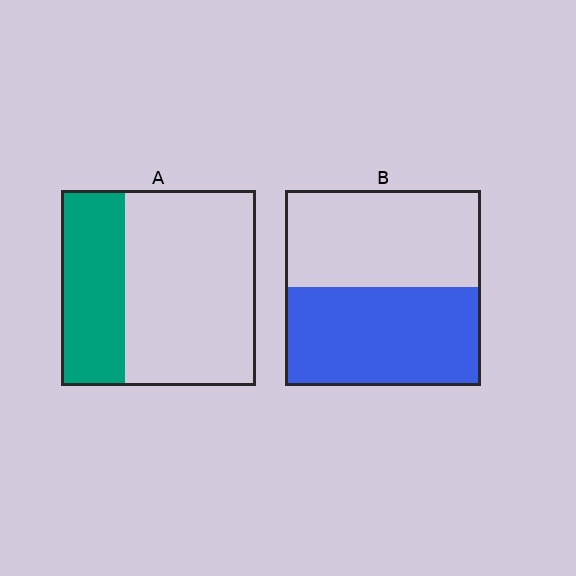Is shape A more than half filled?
No.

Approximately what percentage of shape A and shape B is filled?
A is approximately 35% and B is approximately 50%.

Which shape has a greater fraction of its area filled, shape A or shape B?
Shape B.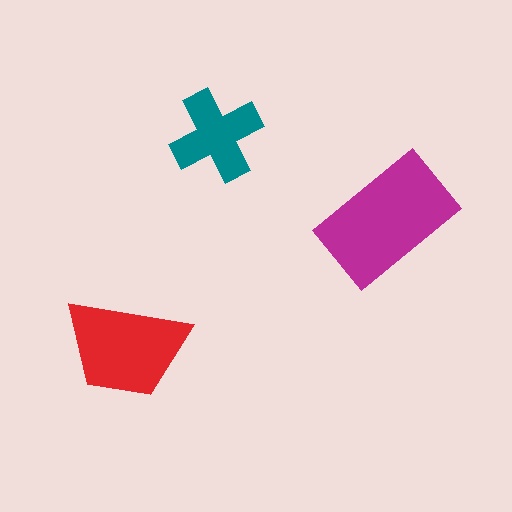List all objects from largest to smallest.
The magenta rectangle, the red trapezoid, the teal cross.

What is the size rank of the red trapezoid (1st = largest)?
2nd.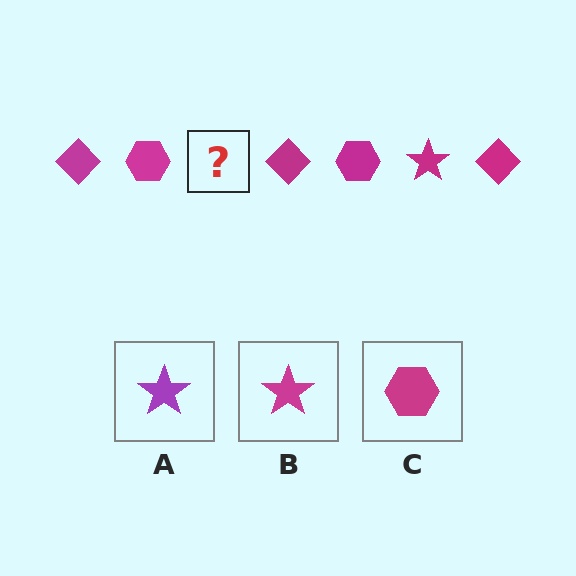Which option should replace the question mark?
Option B.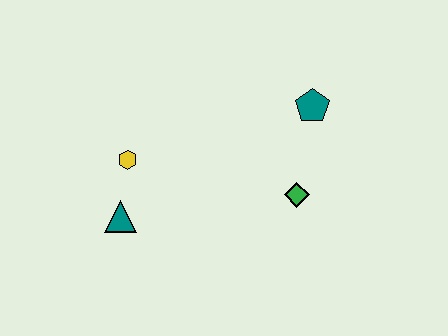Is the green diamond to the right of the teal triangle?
Yes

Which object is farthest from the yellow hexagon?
The teal pentagon is farthest from the yellow hexagon.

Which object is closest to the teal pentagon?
The green diamond is closest to the teal pentagon.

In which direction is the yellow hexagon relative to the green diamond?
The yellow hexagon is to the left of the green diamond.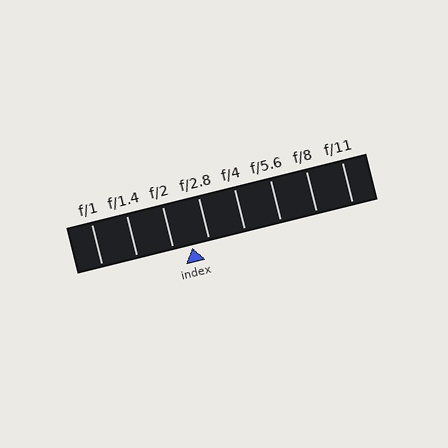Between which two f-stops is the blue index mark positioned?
The index mark is between f/2 and f/2.8.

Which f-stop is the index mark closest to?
The index mark is closest to f/2.8.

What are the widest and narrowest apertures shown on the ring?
The widest aperture shown is f/1 and the narrowest is f/11.